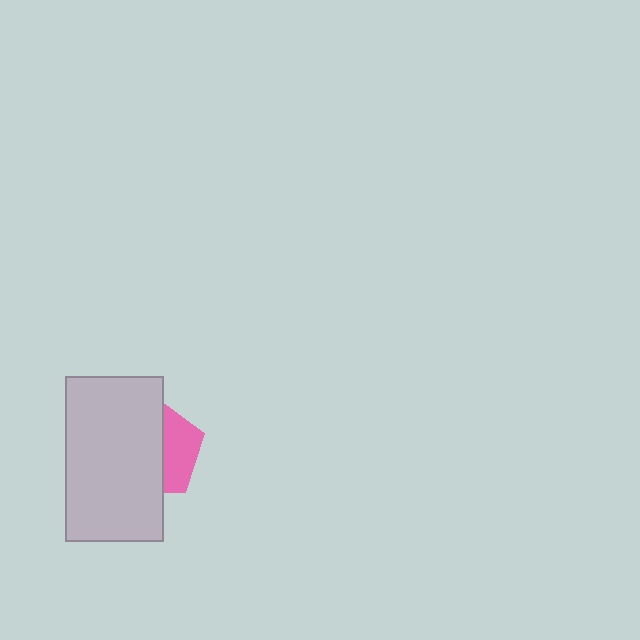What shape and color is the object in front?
The object in front is a light gray rectangle.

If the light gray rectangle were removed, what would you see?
You would see the complete pink pentagon.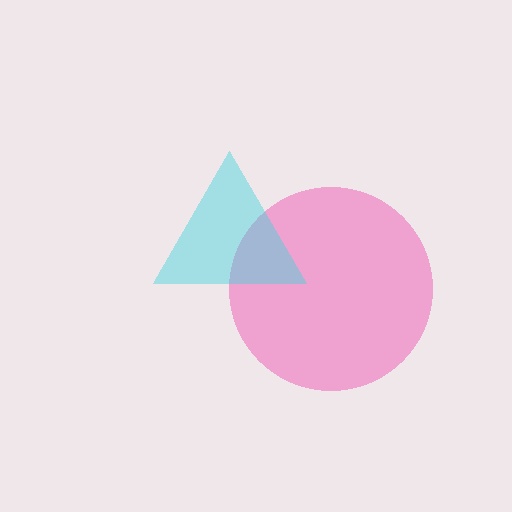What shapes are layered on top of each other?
The layered shapes are: a pink circle, a cyan triangle.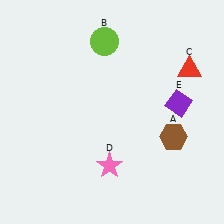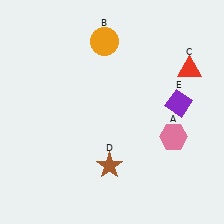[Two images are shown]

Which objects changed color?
A changed from brown to pink. B changed from lime to orange. D changed from pink to brown.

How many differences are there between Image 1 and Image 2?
There are 3 differences between the two images.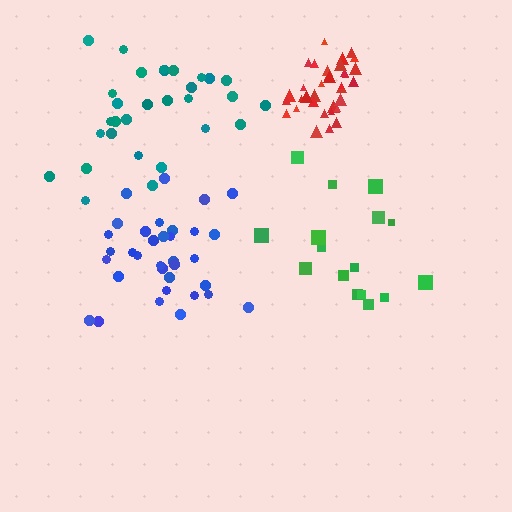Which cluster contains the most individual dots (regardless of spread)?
Red (35).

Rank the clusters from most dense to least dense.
red, blue, teal, green.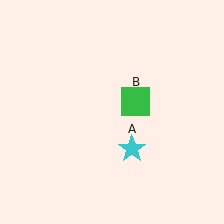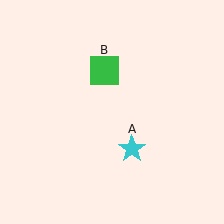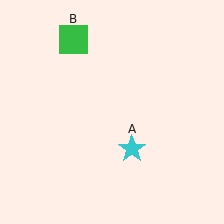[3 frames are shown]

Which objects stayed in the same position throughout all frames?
Cyan star (object A) remained stationary.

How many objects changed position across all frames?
1 object changed position: green square (object B).